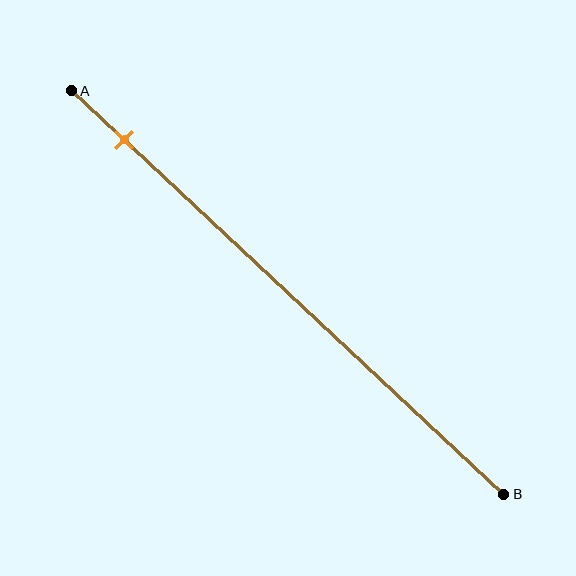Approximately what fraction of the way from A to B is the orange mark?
The orange mark is approximately 10% of the way from A to B.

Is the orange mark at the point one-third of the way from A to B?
No, the mark is at about 10% from A, not at the 33% one-third point.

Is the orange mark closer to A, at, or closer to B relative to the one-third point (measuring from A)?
The orange mark is closer to point A than the one-third point of segment AB.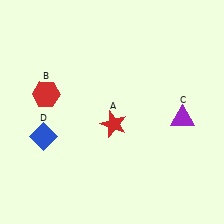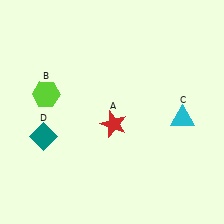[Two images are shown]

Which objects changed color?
B changed from red to lime. C changed from purple to cyan. D changed from blue to teal.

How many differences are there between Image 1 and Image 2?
There are 3 differences between the two images.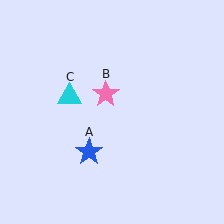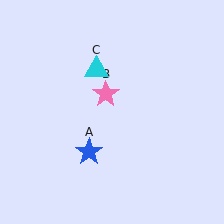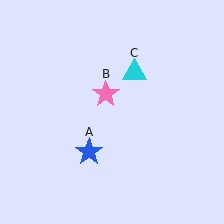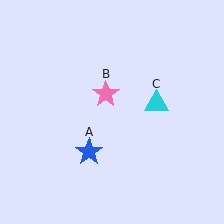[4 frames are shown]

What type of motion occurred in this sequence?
The cyan triangle (object C) rotated clockwise around the center of the scene.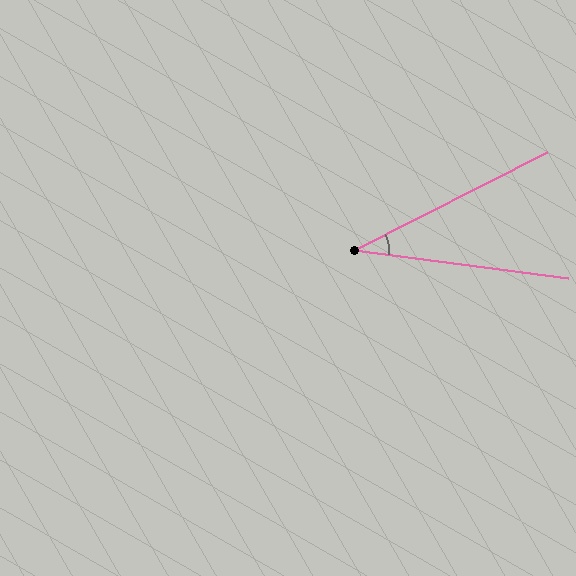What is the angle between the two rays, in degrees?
Approximately 35 degrees.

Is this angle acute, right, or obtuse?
It is acute.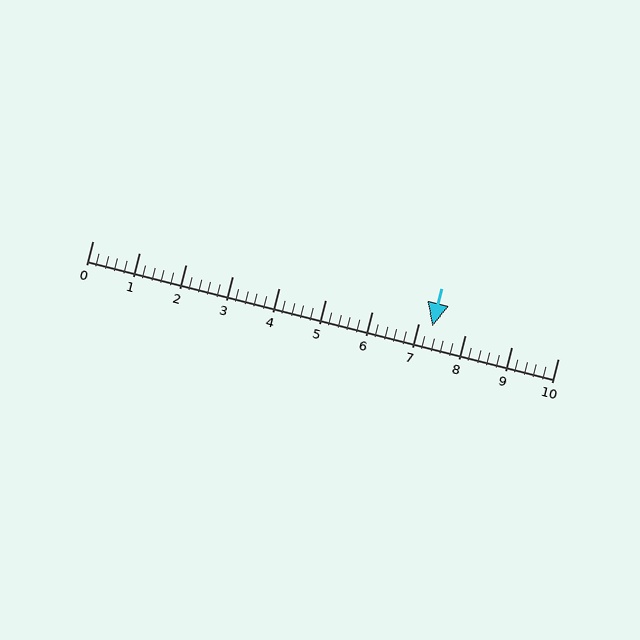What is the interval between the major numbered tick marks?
The major tick marks are spaced 1 units apart.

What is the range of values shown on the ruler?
The ruler shows values from 0 to 10.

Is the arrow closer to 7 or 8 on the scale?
The arrow is closer to 7.